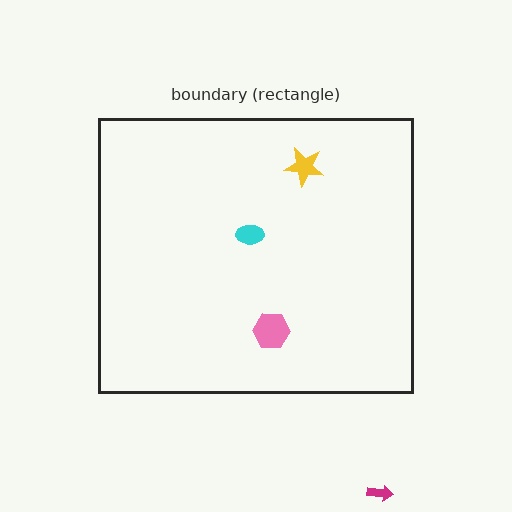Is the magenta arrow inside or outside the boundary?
Outside.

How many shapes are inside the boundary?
3 inside, 1 outside.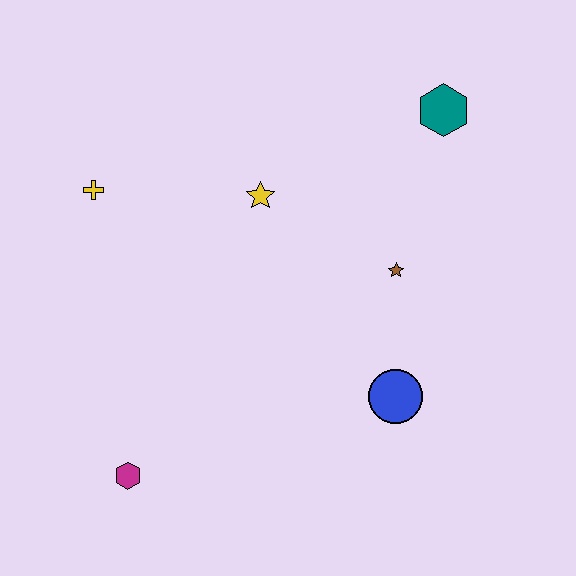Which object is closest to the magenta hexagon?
The blue circle is closest to the magenta hexagon.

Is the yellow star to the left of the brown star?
Yes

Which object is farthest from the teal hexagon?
The magenta hexagon is farthest from the teal hexagon.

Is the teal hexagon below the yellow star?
No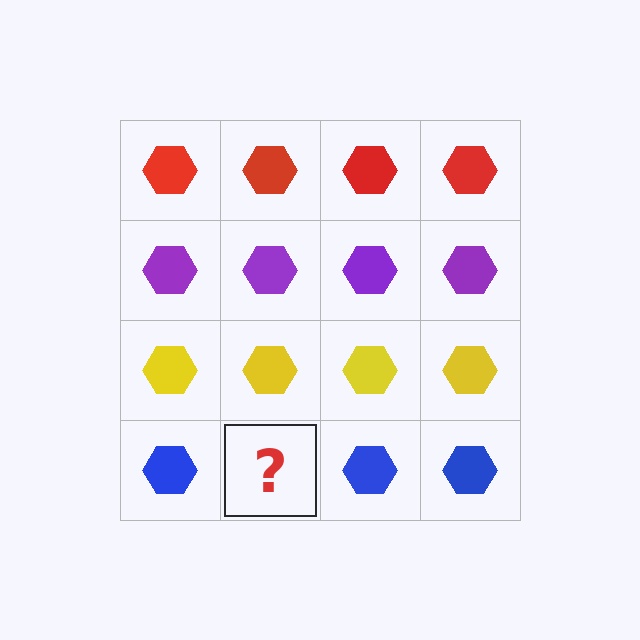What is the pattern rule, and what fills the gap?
The rule is that each row has a consistent color. The gap should be filled with a blue hexagon.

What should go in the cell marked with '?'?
The missing cell should contain a blue hexagon.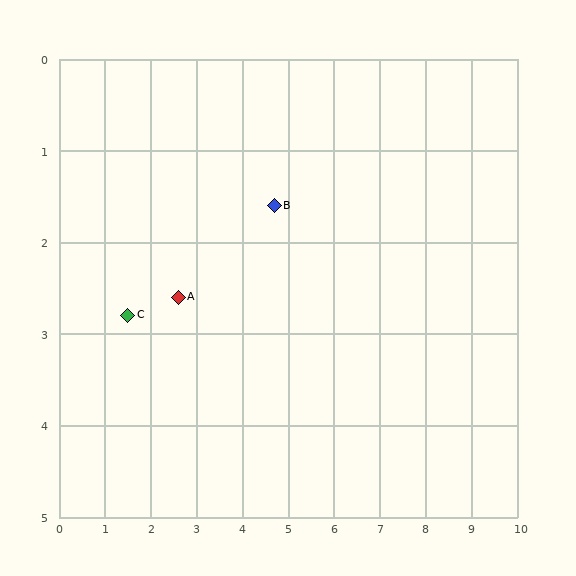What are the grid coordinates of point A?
Point A is at approximately (2.6, 2.6).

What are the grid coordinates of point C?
Point C is at approximately (1.5, 2.8).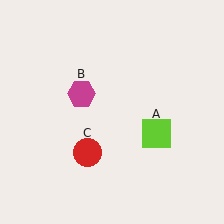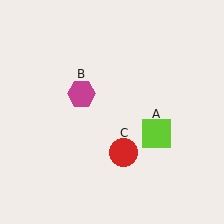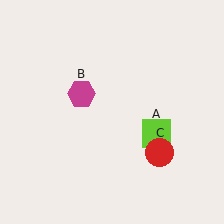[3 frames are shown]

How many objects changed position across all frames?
1 object changed position: red circle (object C).